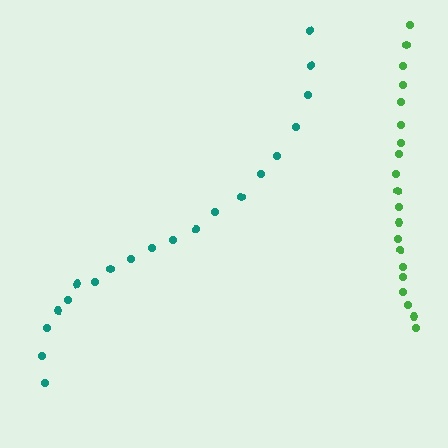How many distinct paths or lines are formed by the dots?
There are 2 distinct paths.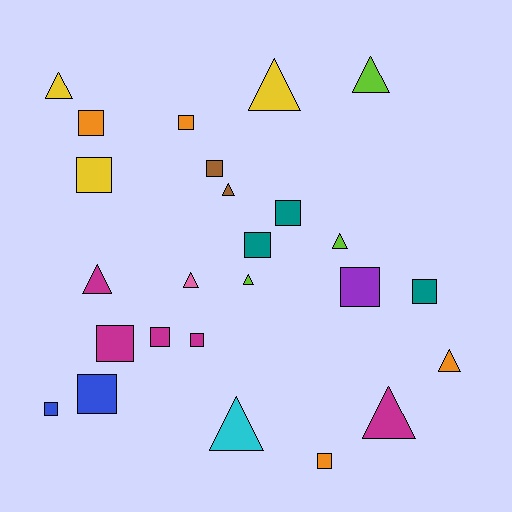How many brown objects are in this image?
There are 2 brown objects.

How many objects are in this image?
There are 25 objects.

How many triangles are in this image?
There are 11 triangles.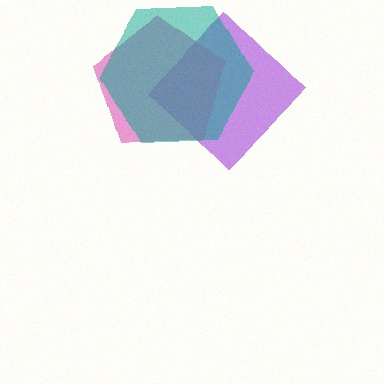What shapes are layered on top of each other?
The layered shapes are: a purple diamond, a pink pentagon, a teal hexagon.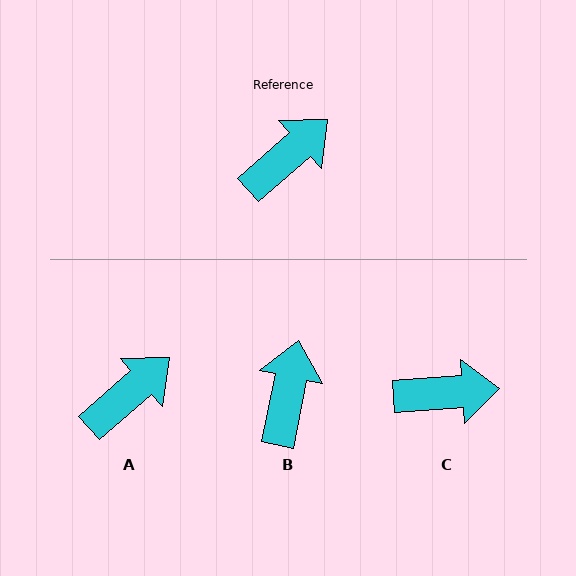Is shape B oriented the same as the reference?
No, it is off by about 37 degrees.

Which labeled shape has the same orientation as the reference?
A.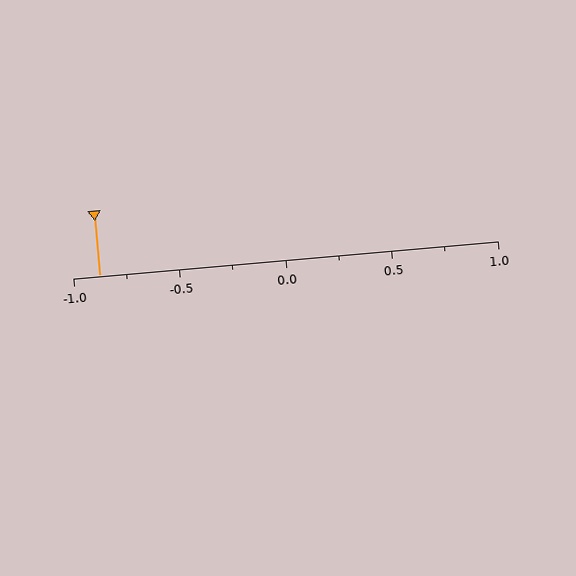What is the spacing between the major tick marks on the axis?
The major ticks are spaced 0.5 apart.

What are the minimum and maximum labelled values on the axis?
The axis runs from -1.0 to 1.0.